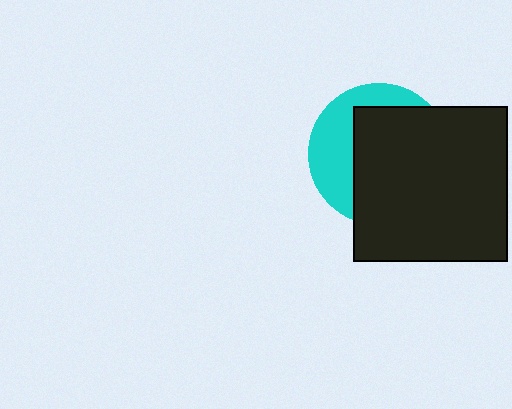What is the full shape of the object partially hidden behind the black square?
The partially hidden object is a cyan circle.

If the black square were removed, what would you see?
You would see the complete cyan circle.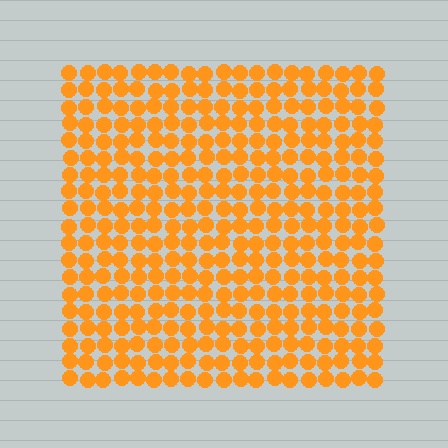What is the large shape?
The large shape is a square.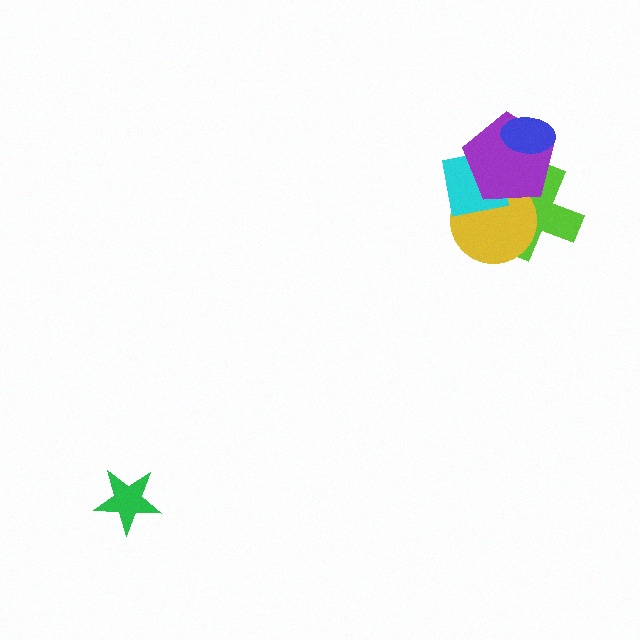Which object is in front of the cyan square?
The purple pentagon is in front of the cyan square.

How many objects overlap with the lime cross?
3 objects overlap with the lime cross.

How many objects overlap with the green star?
0 objects overlap with the green star.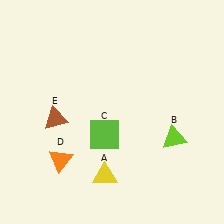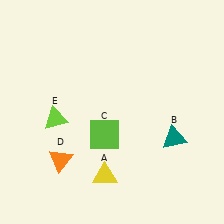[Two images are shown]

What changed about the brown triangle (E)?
In Image 1, E is brown. In Image 2, it changed to lime.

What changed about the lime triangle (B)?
In Image 1, B is lime. In Image 2, it changed to teal.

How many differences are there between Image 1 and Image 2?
There are 2 differences between the two images.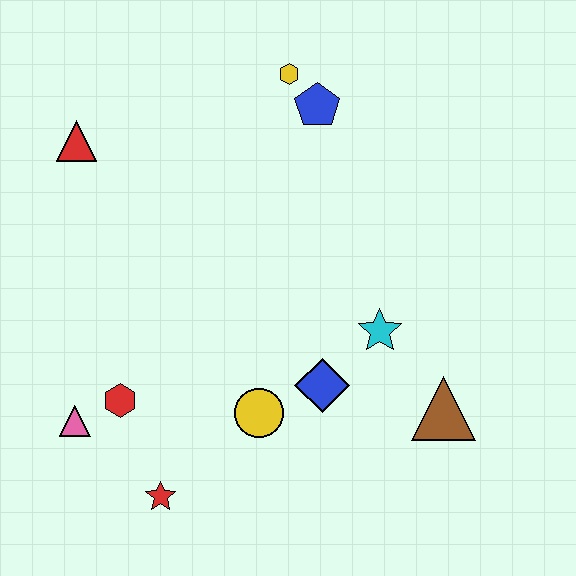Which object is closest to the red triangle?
The yellow hexagon is closest to the red triangle.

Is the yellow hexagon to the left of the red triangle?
No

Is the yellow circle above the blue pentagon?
No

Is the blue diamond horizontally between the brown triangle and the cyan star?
No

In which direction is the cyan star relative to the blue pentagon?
The cyan star is below the blue pentagon.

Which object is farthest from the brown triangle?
The red triangle is farthest from the brown triangle.